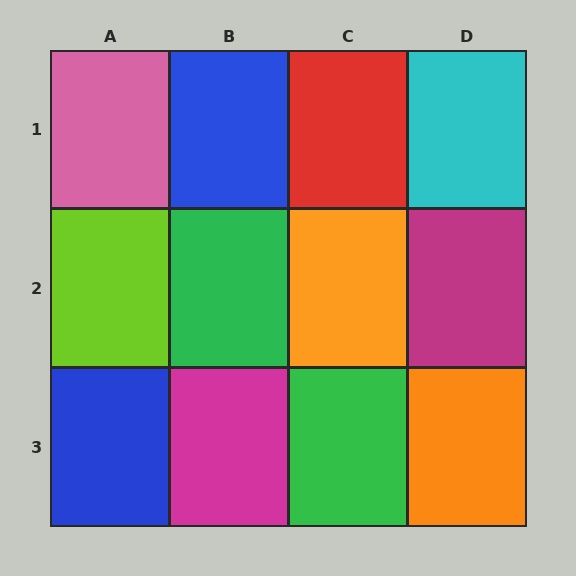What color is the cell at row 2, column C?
Orange.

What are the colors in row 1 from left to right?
Pink, blue, red, cyan.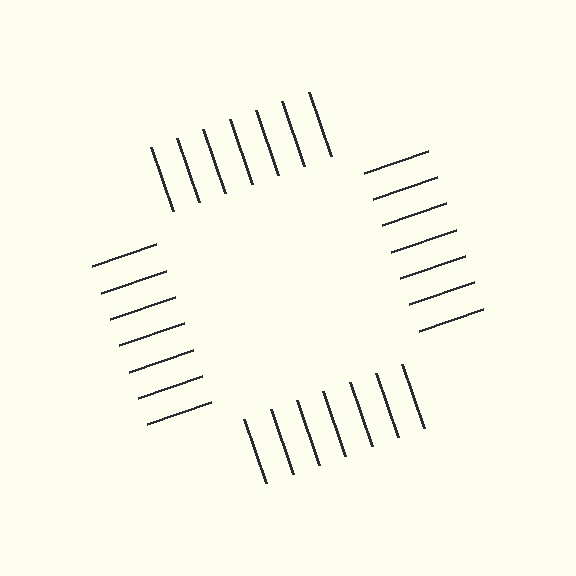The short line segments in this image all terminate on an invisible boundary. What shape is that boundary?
An illusory square — the line segments terminate on its edges but no continuous stroke is drawn.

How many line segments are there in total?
28 — 7 along each of the 4 edges.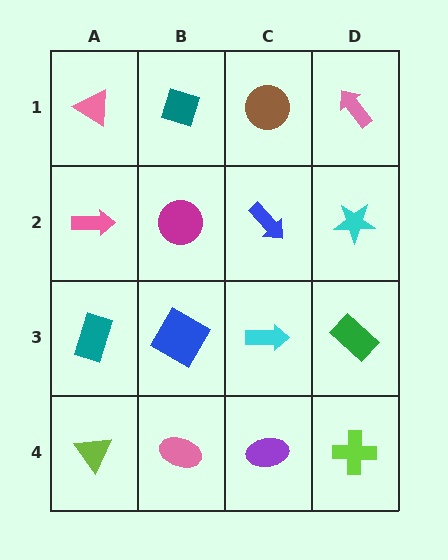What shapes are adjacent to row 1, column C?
A blue arrow (row 2, column C), a teal diamond (row 1, column B), a pink arrow (row 1, column D).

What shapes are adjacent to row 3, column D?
A cyan star (row 2, column D), a lime cross (row 4, column D), a cyan arrow (row 3, column C).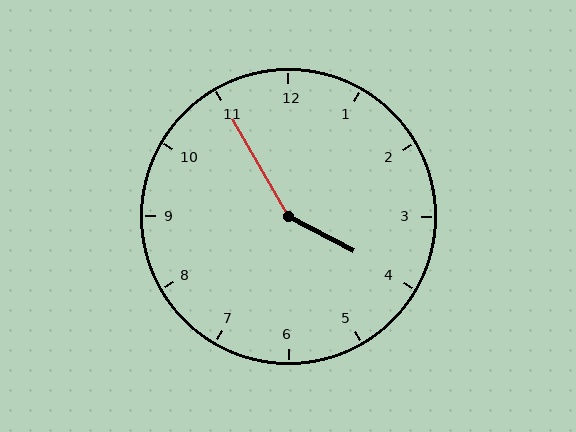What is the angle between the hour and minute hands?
Approximately 148 degrees.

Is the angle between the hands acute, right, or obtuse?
It is obtuse.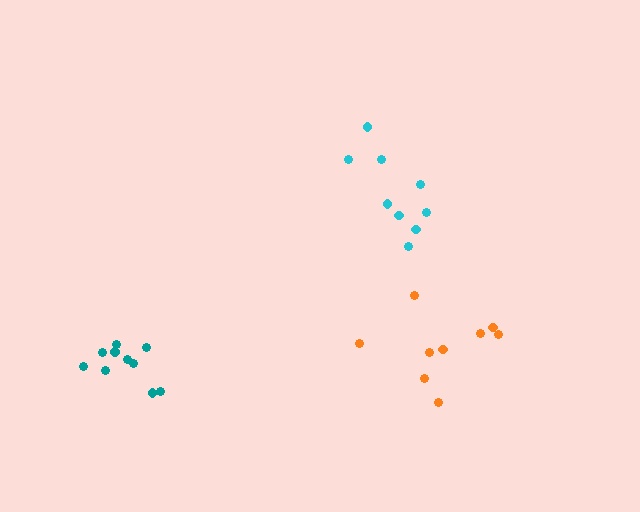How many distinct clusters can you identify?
There are 3 distinct clusters.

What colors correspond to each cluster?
The clusters are colored: orange, cyan, teal.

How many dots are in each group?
Group 1: 9 dots, Group 2: 9 dots, Group 3: 10 dots (28 total).